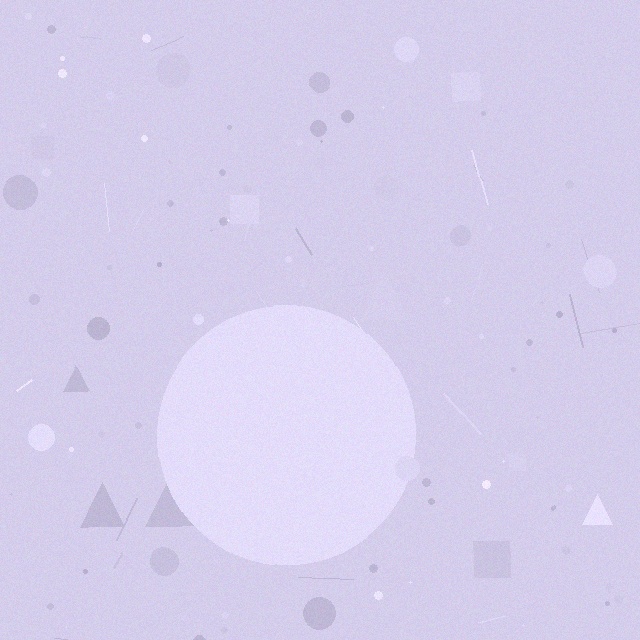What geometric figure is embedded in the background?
A circle is embedded in the background.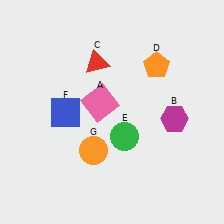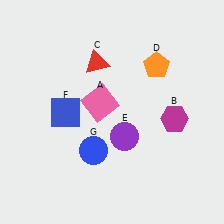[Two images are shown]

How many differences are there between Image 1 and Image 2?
There are 2 differences between the two images.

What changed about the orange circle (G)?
In Image 1, G is orange. In Image 2, it changed to blue.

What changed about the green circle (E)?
In Image 1, E is green. In Image 2, it changed to purple.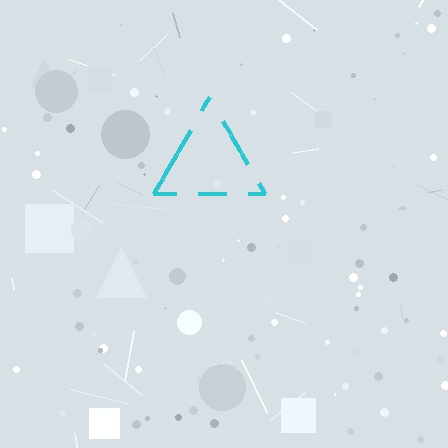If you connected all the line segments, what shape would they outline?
They would outline a triangle.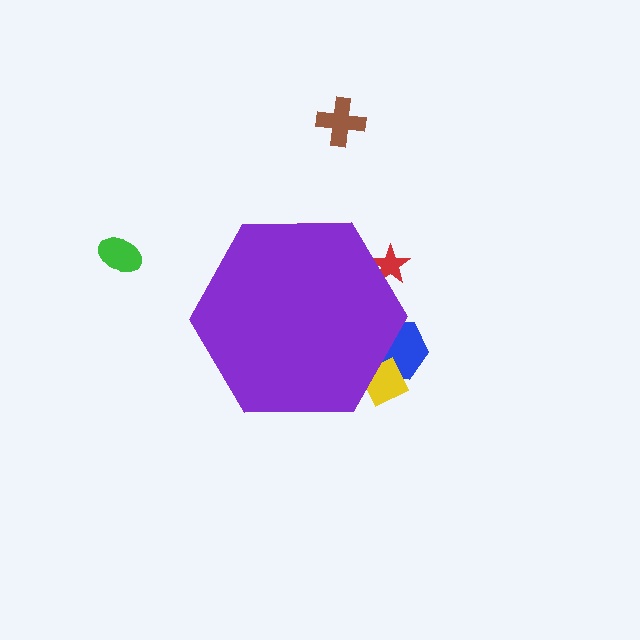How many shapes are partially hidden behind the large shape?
3 shapes are partially hidden.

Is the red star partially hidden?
Yes, the red star is partially hidden behind the purple hexagon.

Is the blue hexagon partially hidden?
Yes, the blue hexagon is partially hidden behind the purple hexagon.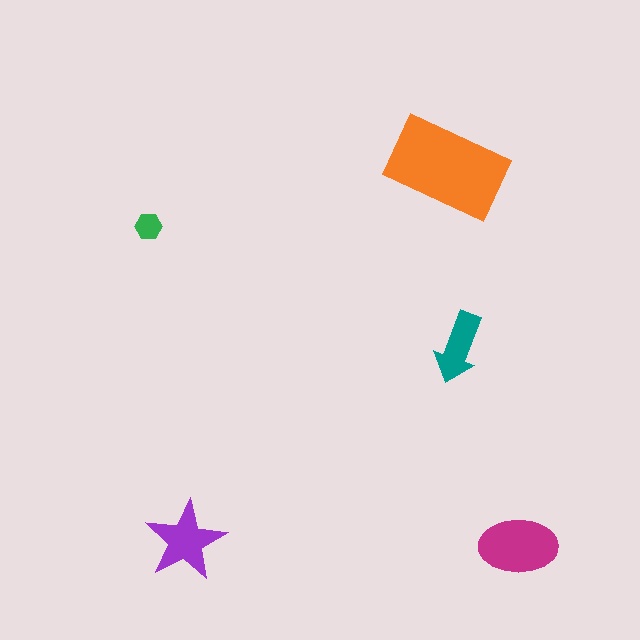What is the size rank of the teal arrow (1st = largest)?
4th.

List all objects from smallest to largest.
The green hexagon, the teal arrow, the purple star, the magenta ellipse, the orange rectangle.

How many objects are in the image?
There are 5 objects in the image.